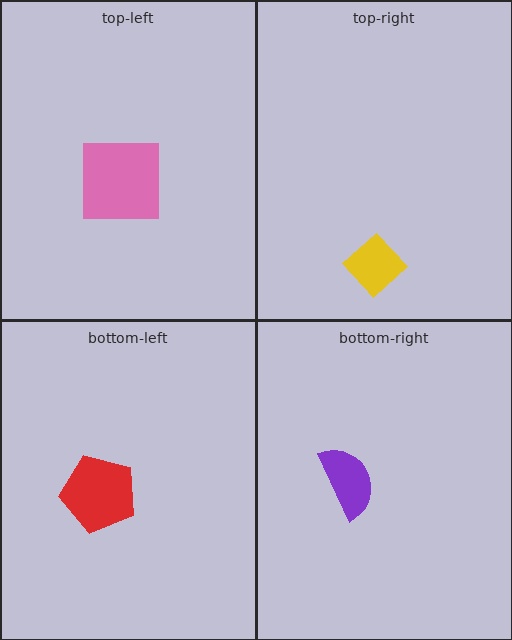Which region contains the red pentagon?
The bottom-left region.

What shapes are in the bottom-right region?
The purple semicircle.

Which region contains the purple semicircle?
The bottom-right region.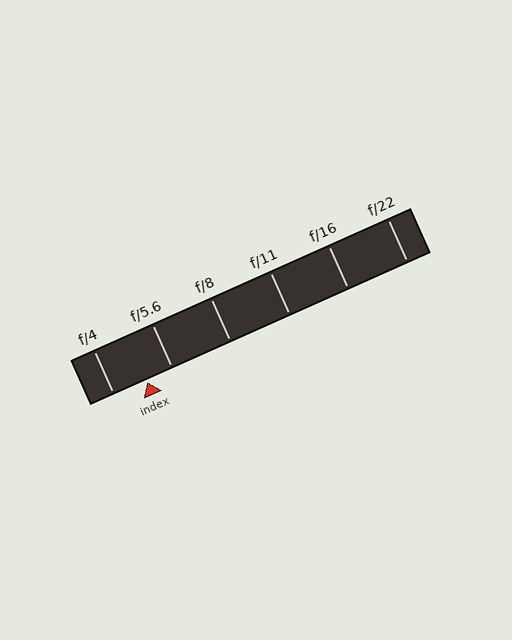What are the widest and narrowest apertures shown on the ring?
The widest aperture shown is f/4 and the narrowest is f/22.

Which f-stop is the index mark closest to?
The index mark is closest to f/5.6.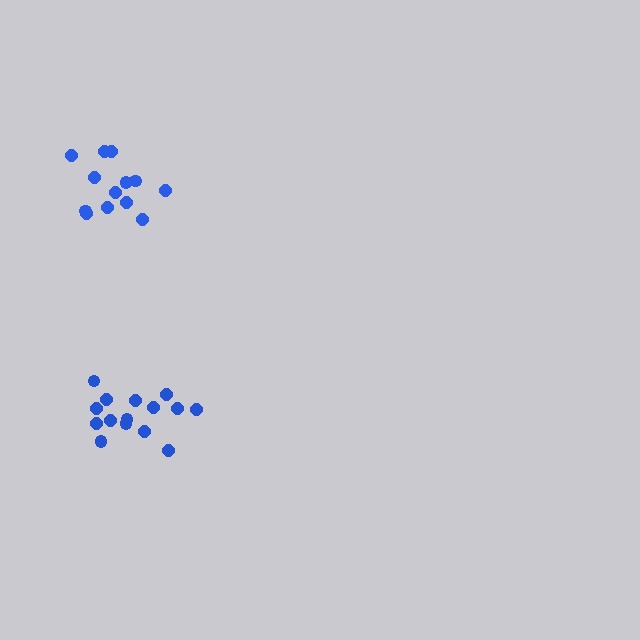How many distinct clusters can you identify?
There are 2 distinct clusters.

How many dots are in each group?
Group 1: 15 dots, Group 2: 13 dots (28 total).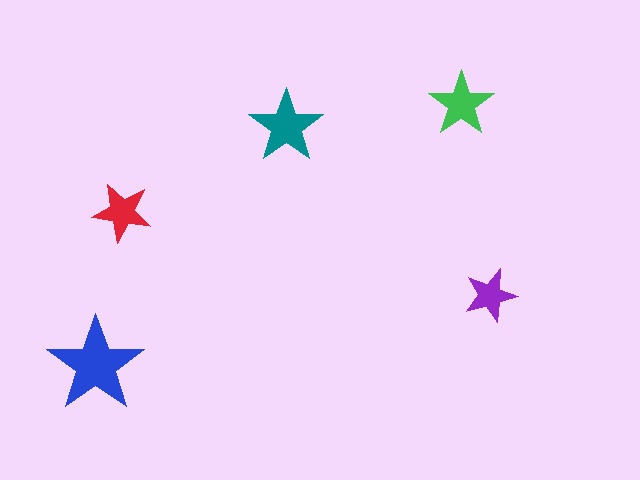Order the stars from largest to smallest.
the blue one, the teal one, the green one, the red one, the purple one.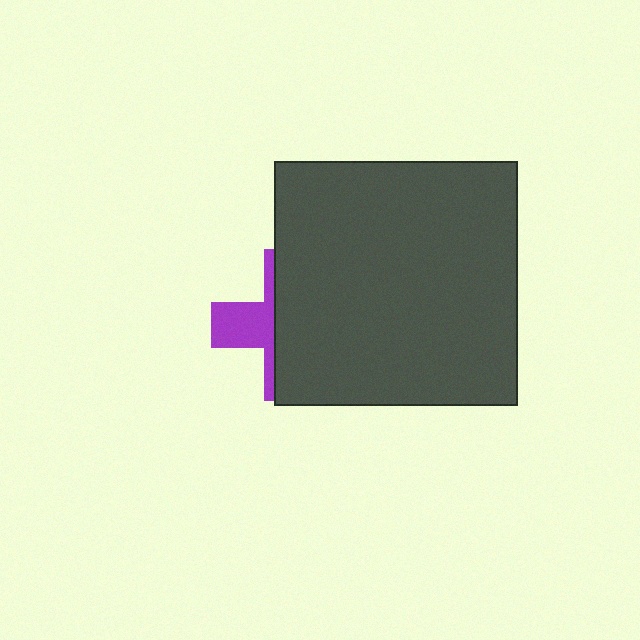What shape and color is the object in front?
The object in front is a dark gray square.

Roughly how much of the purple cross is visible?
A small part of it is visible (roughly 33%).